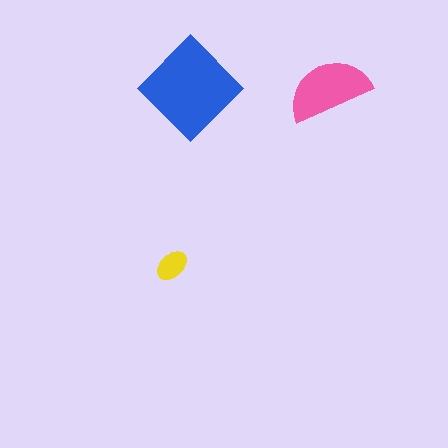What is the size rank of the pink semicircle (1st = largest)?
2nd.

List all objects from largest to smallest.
The blue diamond, the pink semicircle, the yellow ellipse.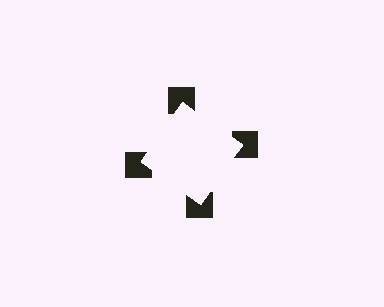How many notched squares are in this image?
There are 4 — one at each vertex of the illusory square.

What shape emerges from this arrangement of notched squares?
An illusory square — its edges are inferred from the aligned wedge cuts in the notched squares, not physically drawn.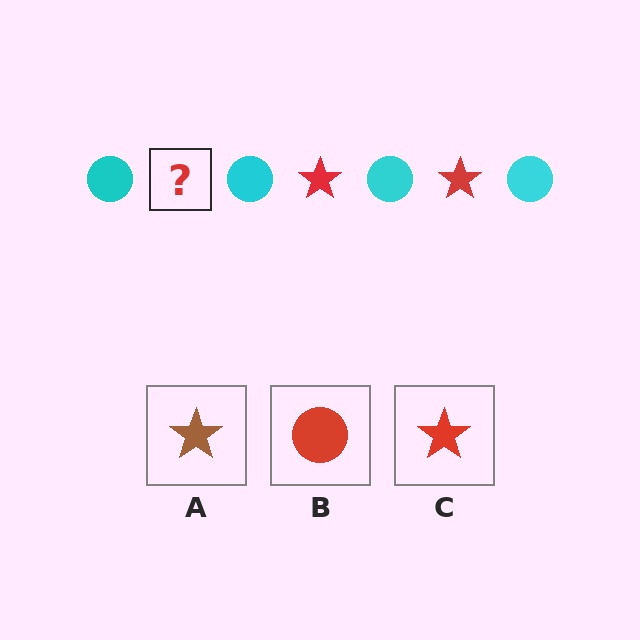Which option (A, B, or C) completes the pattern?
C.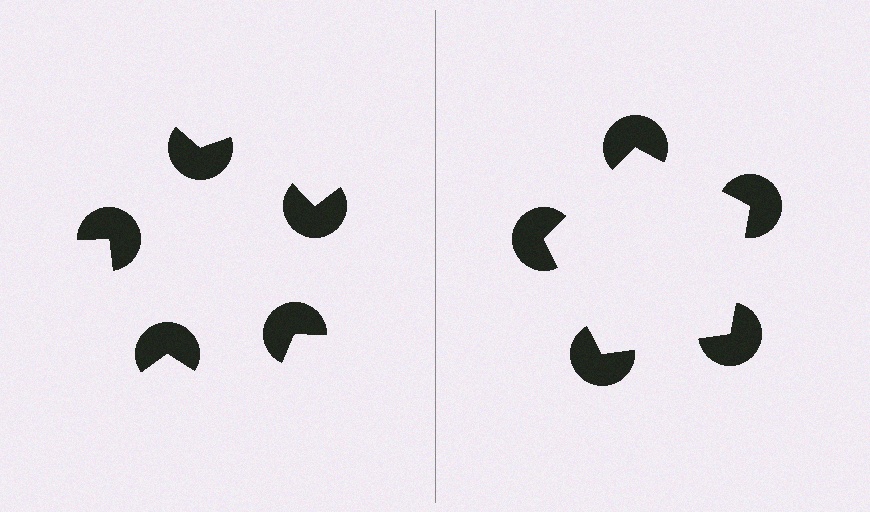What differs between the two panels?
The pac-man discs are positioned identically on both sides; only the wedge orientations differ. On the right they align to a pentagon; on the left they are misaligned.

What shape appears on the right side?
An illusory pentagon.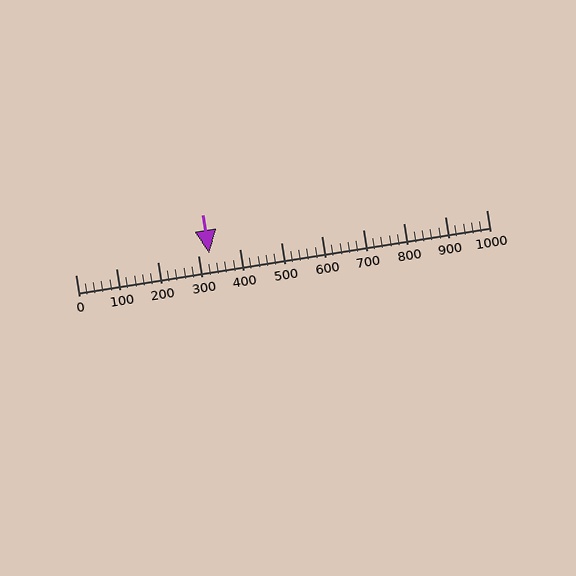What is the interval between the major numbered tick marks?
The major tick marks are spaced 100 units apart.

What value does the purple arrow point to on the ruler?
The purple arrow points to approximately 326.